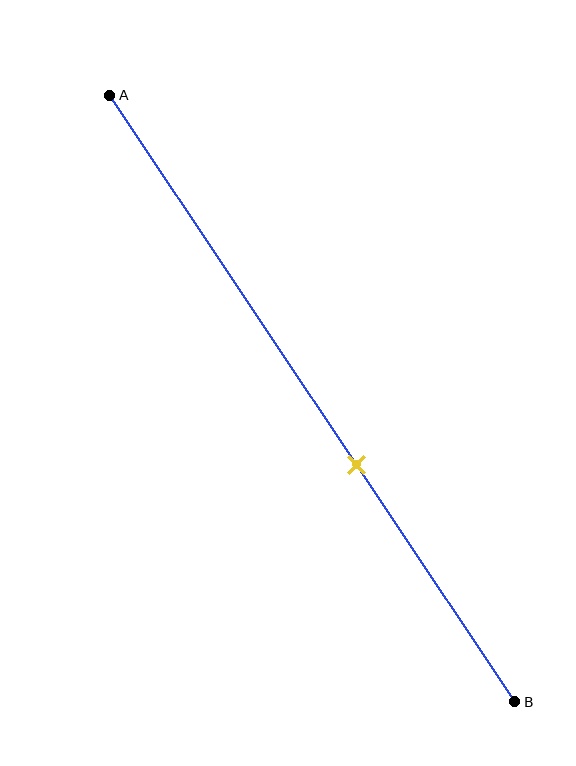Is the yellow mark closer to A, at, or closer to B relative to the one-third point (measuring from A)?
The yellow mark is closer to point B than the one-third point of segment AB.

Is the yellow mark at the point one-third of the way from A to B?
No, the mark is at about 60% from A, not at the 33% one-third point.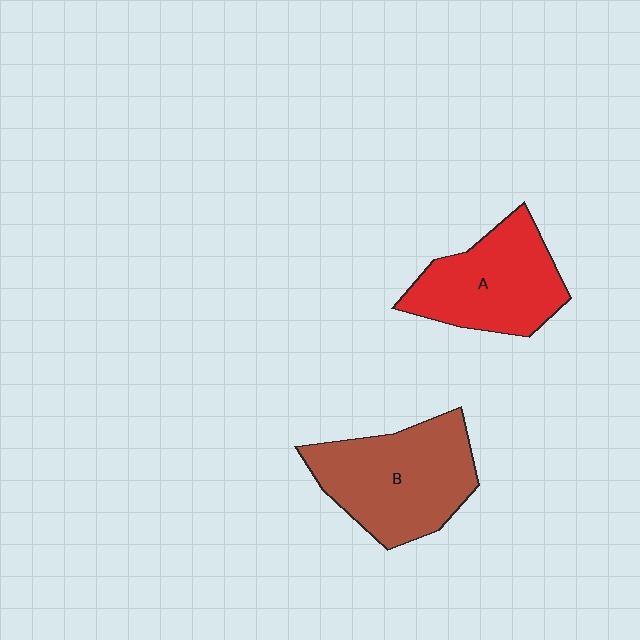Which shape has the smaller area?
Shape A (red).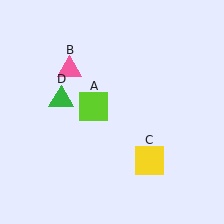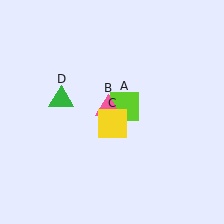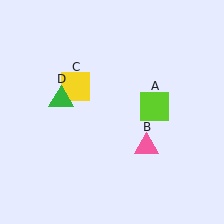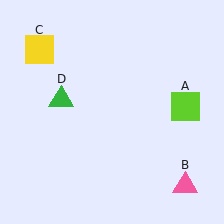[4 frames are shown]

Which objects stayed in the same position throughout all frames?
Green triangle (object D) remained stationary.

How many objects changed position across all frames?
3 objects changed position: lime square (object A), pink triangle (object B), yellow square (object C).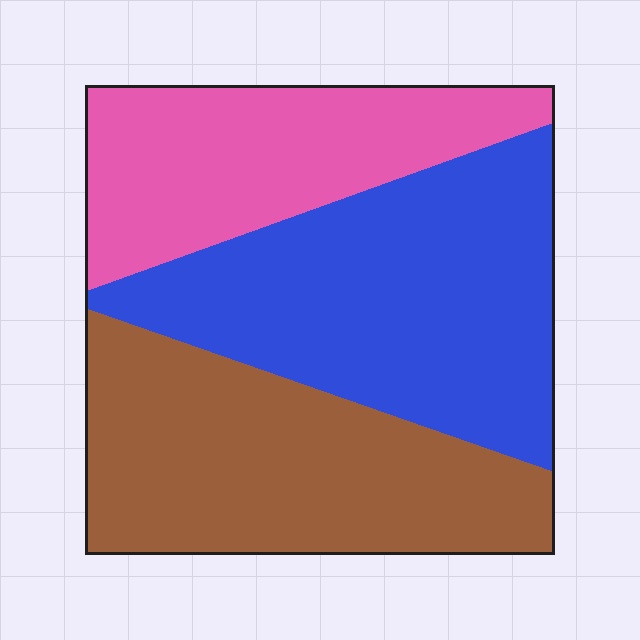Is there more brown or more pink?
Brown.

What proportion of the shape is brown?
Brown takes up between a third and a half of the shape.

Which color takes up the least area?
Pink, at roughly 25%.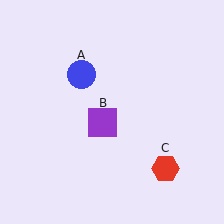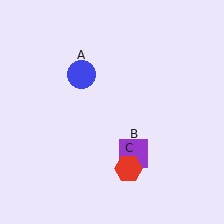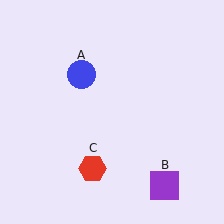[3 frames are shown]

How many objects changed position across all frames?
2 objects changed position: purple square (object B), red hexagon (object C).